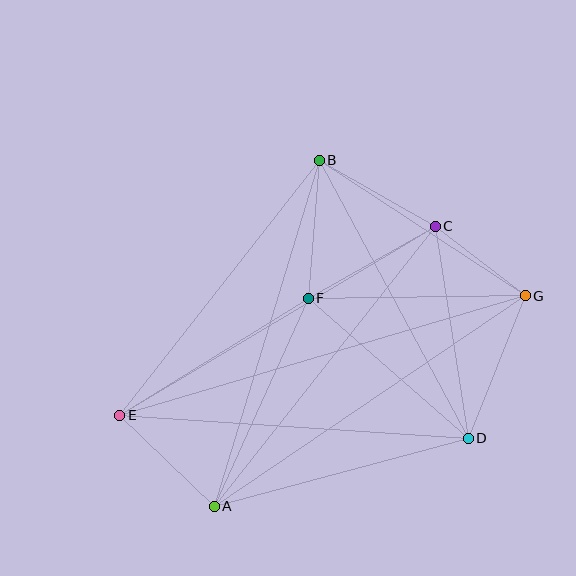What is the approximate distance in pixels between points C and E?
The distance between C and E is approximately 368 pixels.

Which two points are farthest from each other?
Points E and G are farthest from each other.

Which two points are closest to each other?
Points C and G are closest to each other.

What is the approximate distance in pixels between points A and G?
The distance between A and G is approximately 375 pixels.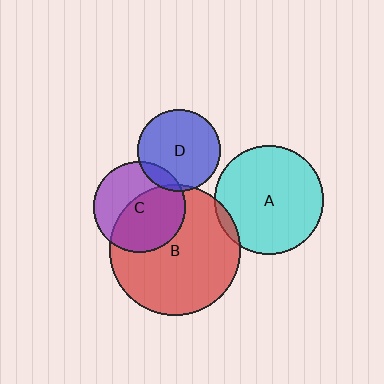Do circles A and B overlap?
Yes.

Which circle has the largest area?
Circle B (red).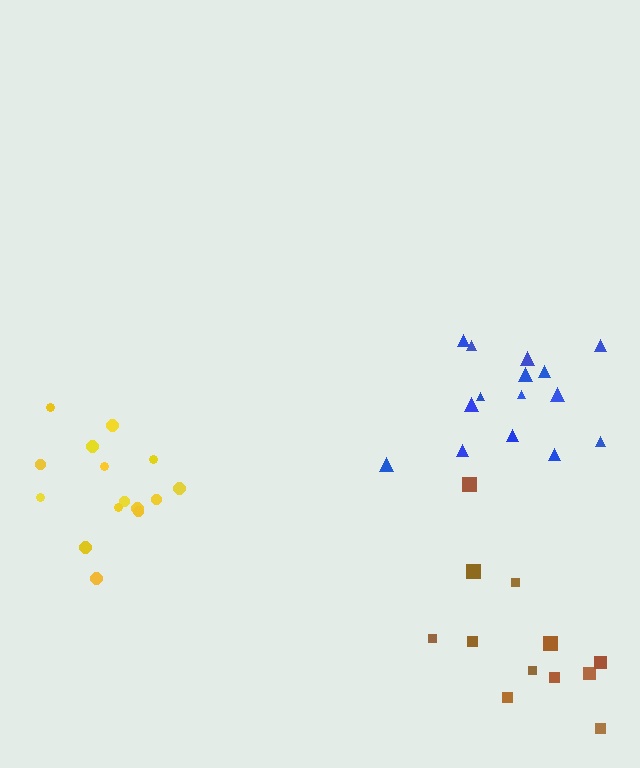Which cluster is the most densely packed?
Blue.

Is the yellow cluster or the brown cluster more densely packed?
Yellow.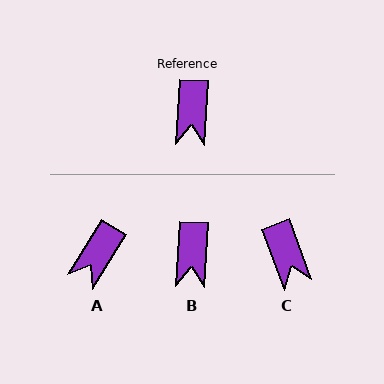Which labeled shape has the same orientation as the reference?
B.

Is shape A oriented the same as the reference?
No, it is off by about 28 degrees.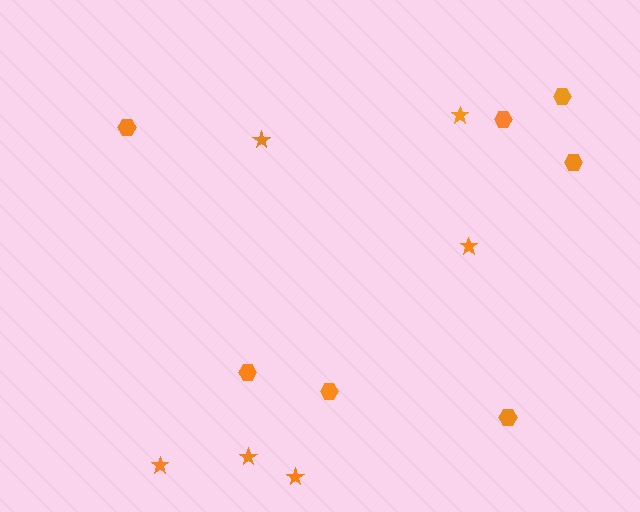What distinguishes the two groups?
There are 2 groups: one group of stars (6) and one group of hexagons (7).